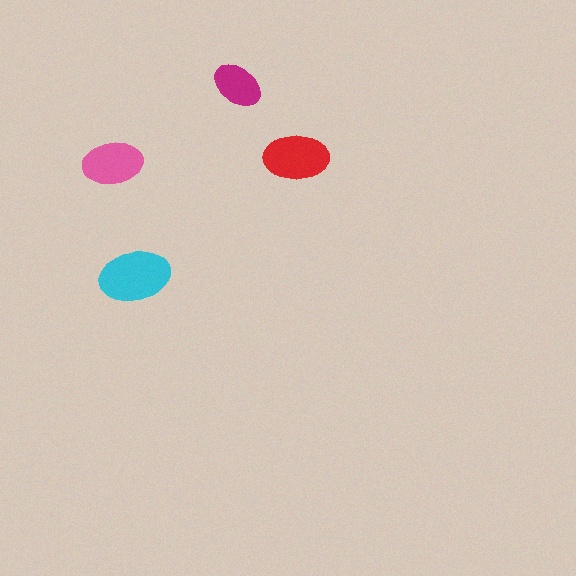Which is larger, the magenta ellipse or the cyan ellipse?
The cyan one.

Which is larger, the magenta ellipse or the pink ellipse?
The pink one.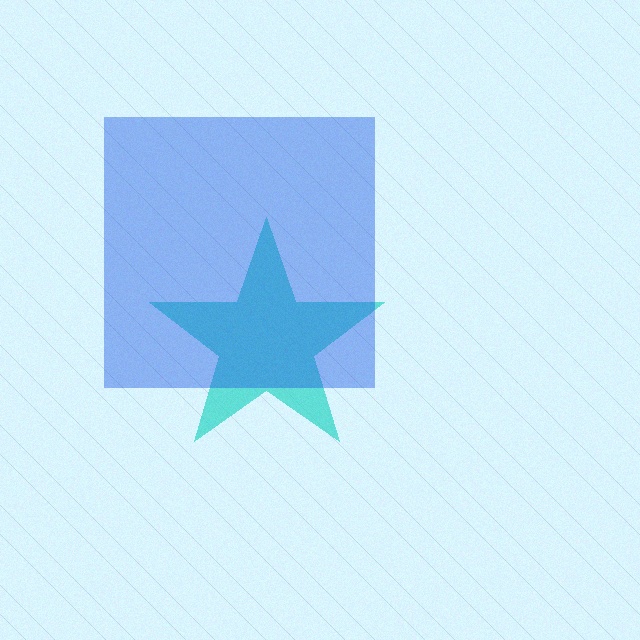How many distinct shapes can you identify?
There are 2 distinct shapes: a cyan star, a blue square.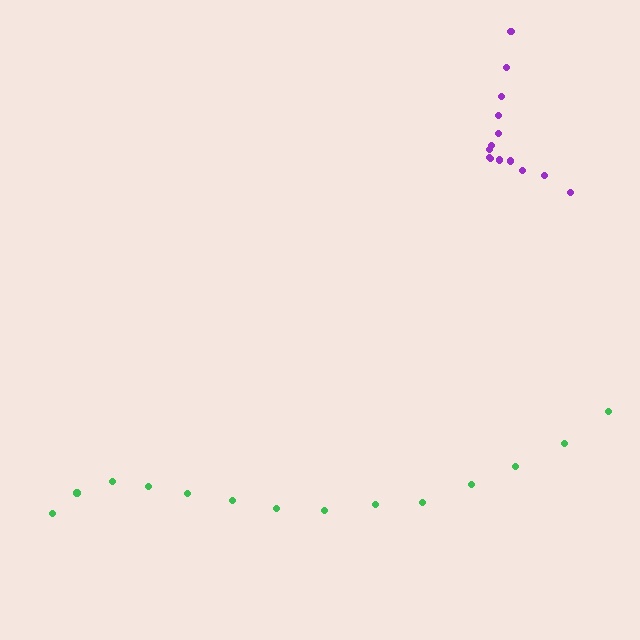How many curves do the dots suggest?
There are 2 distinct paths.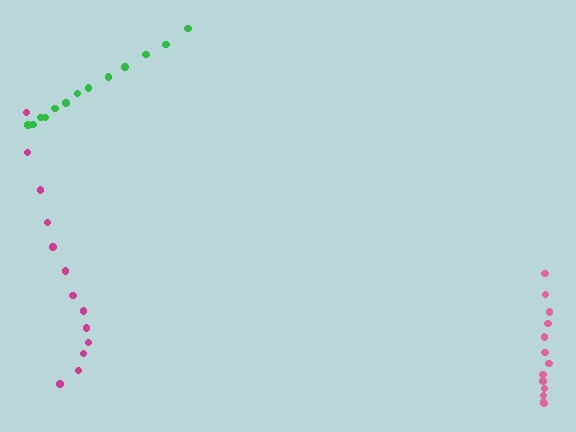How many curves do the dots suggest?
There are 3 distinct paths.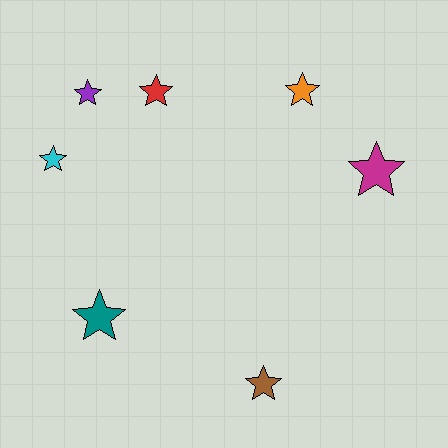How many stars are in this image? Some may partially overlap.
There are 7 stars.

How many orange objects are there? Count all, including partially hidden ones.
There is 1 orange object.